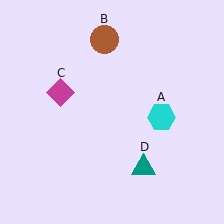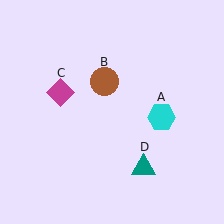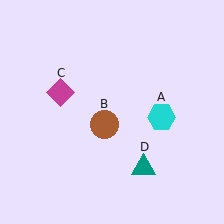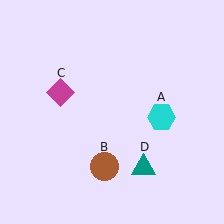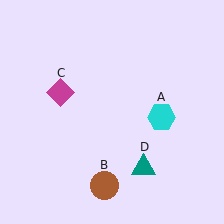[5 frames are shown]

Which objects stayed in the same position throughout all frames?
Cyan hexagon (object A) and magenta diamond (object C) and teal triangle (object D) remained stationary.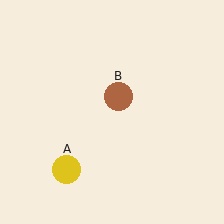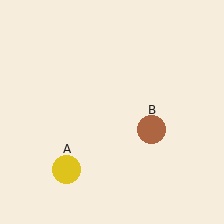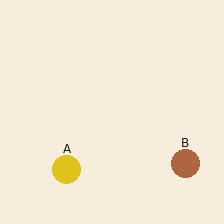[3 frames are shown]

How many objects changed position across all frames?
1 object changed position: brown circle (object B).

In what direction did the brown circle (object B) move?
The brown circle (object B) moved down and to the right.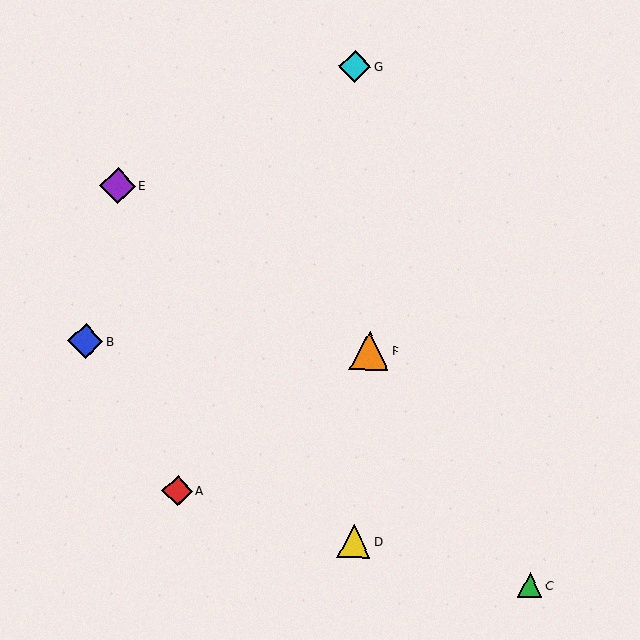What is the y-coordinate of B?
Object B is at y≈341.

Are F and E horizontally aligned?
No, F is at y≈350 and E is at y≈185.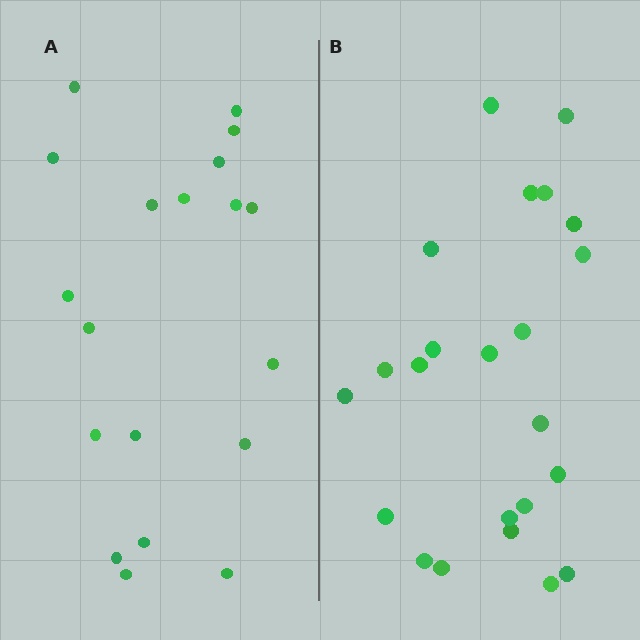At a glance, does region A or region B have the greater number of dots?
Region B (the right region) has more dots.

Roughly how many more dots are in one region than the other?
Region B has about 4 more dots than region A.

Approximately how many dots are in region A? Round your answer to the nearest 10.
About 20 dots. (The exact count is 19, which rounds to 20.)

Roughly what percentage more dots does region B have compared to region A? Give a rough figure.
About 20% more.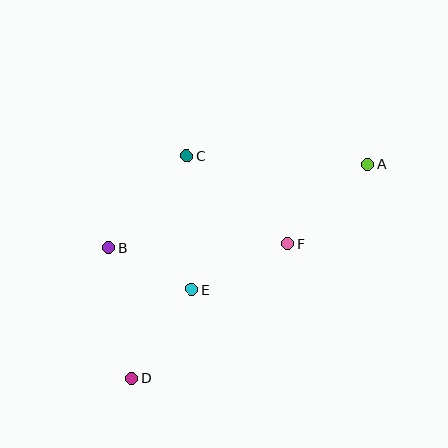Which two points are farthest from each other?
Points A and D are farthest from each other.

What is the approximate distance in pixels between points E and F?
The distance between E and F is approximately 106 pixels.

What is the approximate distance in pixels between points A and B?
The distance between A and B is approximately 272 pixels.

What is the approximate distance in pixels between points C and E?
The distance between C and E is approximately 134 pixels.